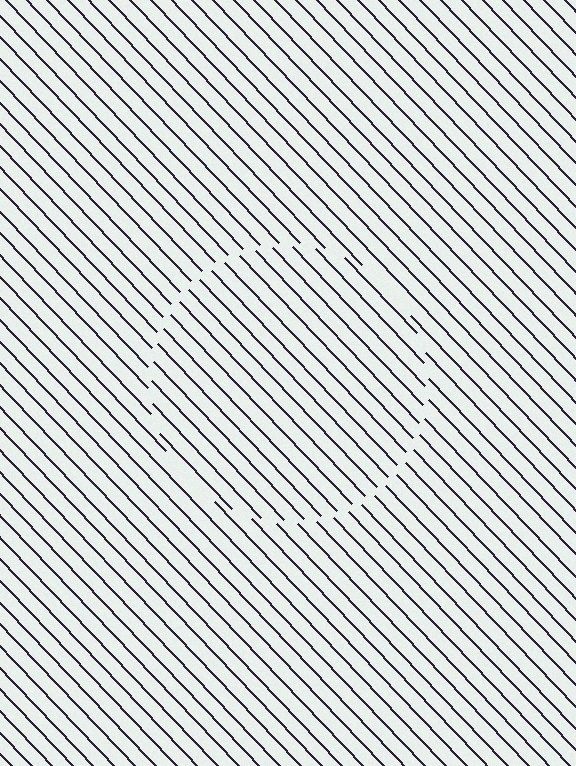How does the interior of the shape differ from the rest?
The interior of the shape contains the same grating, shifted by half a period — the contour is defined by the phase discontinuity where line-ends from the inner and outer gratings abut.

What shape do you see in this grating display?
An illusory circle. The interior of the shape contains the same grating, shifted by half a period — the contour is defined by the phase discontinuity where line-ends from the inner and outer gratings abut.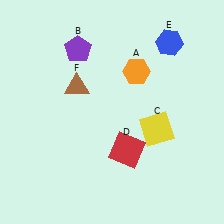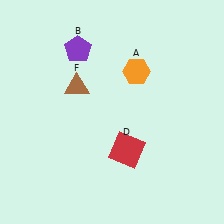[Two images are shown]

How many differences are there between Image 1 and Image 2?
There are 2 differences between the two images.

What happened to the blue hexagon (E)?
The blue hexagon (E) was removed in Image 2. It was in the top-right area of Image 1.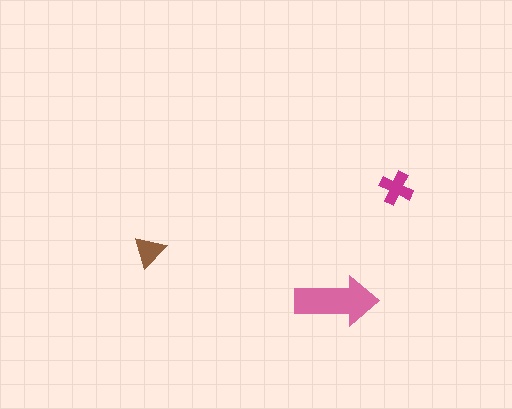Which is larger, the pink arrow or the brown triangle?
The pink arrow.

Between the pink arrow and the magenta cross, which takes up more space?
The pink arrow.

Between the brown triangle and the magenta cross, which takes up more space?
The magenta cross.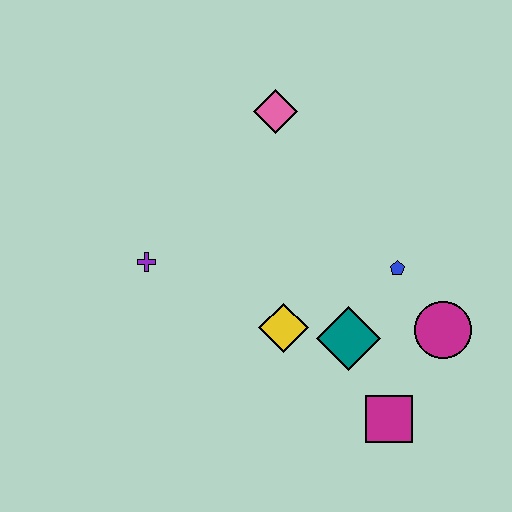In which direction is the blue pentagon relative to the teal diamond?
The blue pentagon is above the teal diamond.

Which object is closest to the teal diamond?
The yellow diamond is closest to the teal diamond.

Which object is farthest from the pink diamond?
The magenta square is farthest from the pink diamond.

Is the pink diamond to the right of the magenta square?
No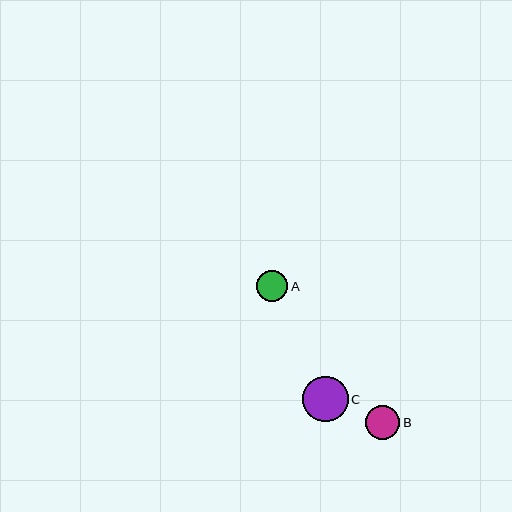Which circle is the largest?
Circle C is the largest with a size of approximately 46 pixels.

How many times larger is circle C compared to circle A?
Circle C is approximately 1.5 times the size of circle A.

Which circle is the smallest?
Circle A is the smallest with a size of approximately 31 pixels.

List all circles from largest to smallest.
From largest to smallest: C, B, A.